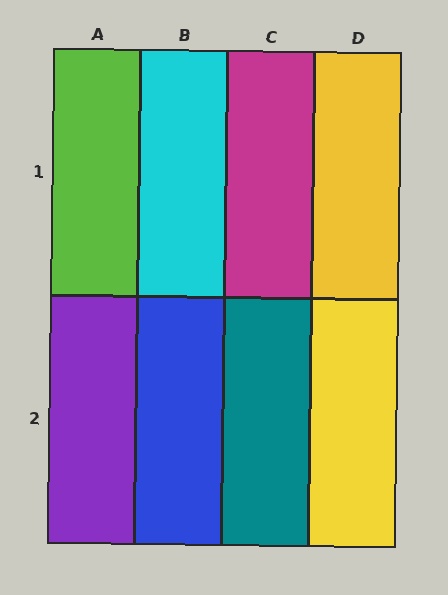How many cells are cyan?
1 cell is cyan.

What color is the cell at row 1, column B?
Cyan.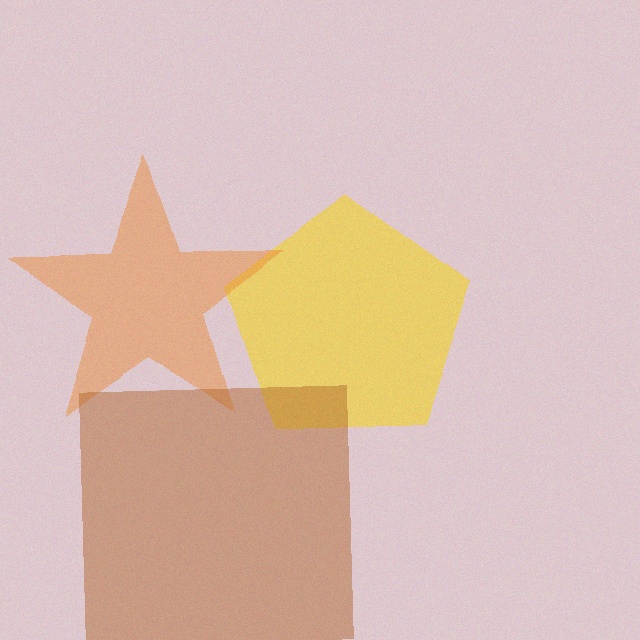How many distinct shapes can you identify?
There are 3 distinct shapes: a yellow pentagon, an orange star, a brown square.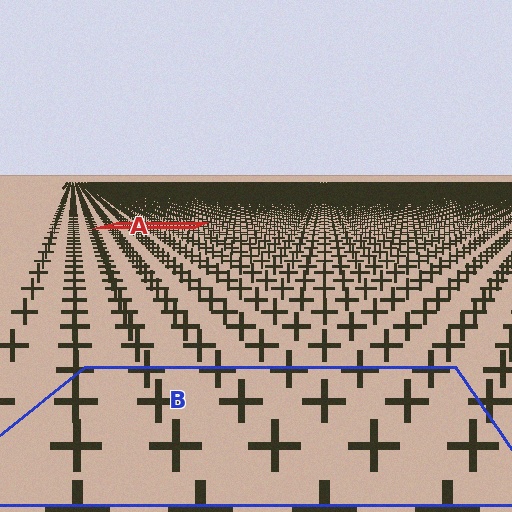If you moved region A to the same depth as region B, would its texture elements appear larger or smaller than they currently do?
They would appear larger. At a closer depth, the same texture elements are projected at a bigger on-screen size.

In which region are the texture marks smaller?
The texture marks are smaller in region A, because it is farther away.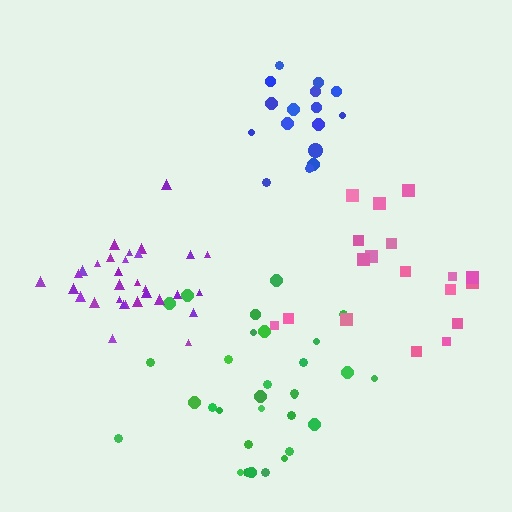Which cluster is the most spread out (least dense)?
Pink.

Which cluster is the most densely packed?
Purple.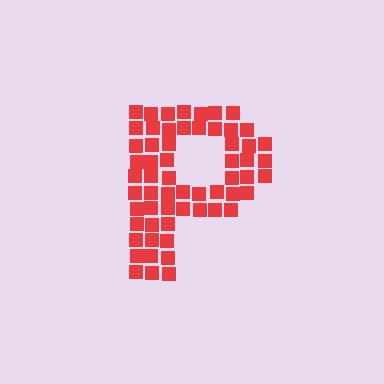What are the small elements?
The small elements are squares.